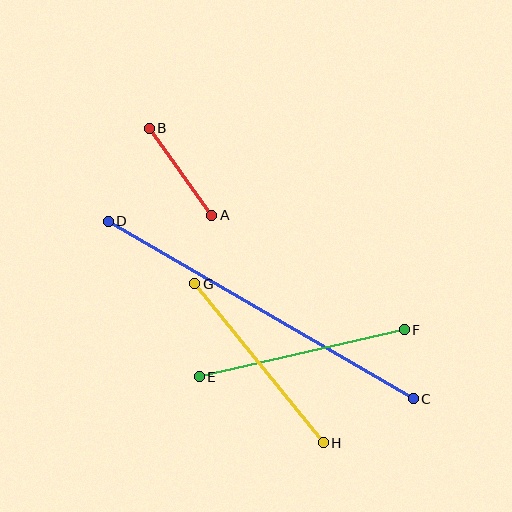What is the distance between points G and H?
The distance is approximately 204 pixels.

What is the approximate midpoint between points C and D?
The midpoint is at approximately (261, 310) pixels.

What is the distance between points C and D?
The distance is approximately 353 pixels.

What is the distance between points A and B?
The distance is approximately 107 pixels.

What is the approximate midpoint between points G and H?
The midpoint is at approximately (259, 363) pixels.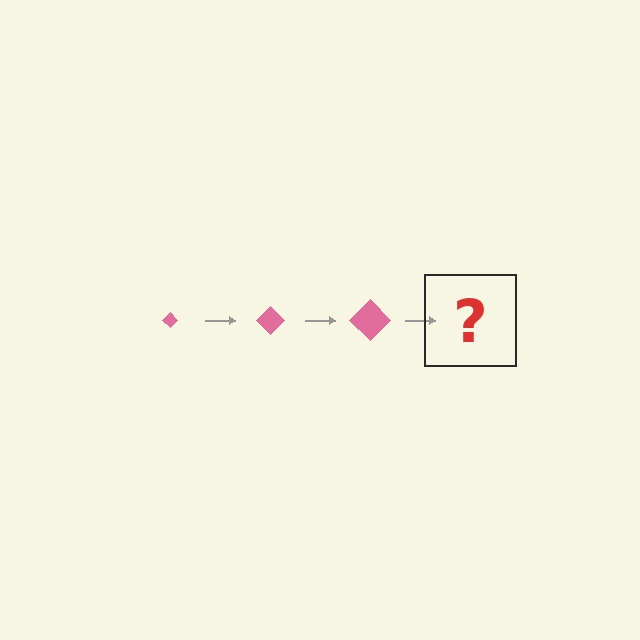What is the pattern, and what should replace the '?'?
The pattern is that the diamond gets progressively larger each step. The '?' should be a pink diamond, larger than the previous one.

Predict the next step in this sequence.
The next step is a pink diamond, larger than the previous one.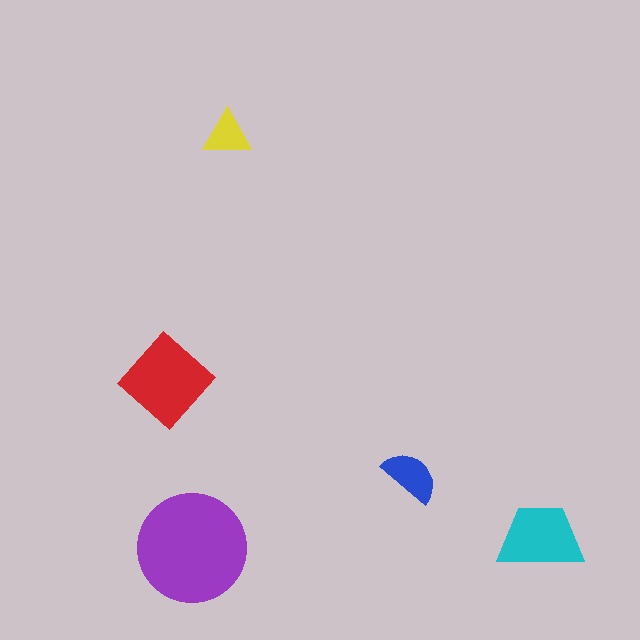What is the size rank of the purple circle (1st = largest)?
1st.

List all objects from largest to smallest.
The purple circle, the red diamond, the cyan trapezoid, the blue semicircle, the yellow triangle.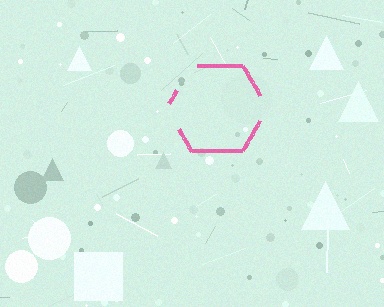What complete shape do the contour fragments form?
The contour fragments form a hexagon.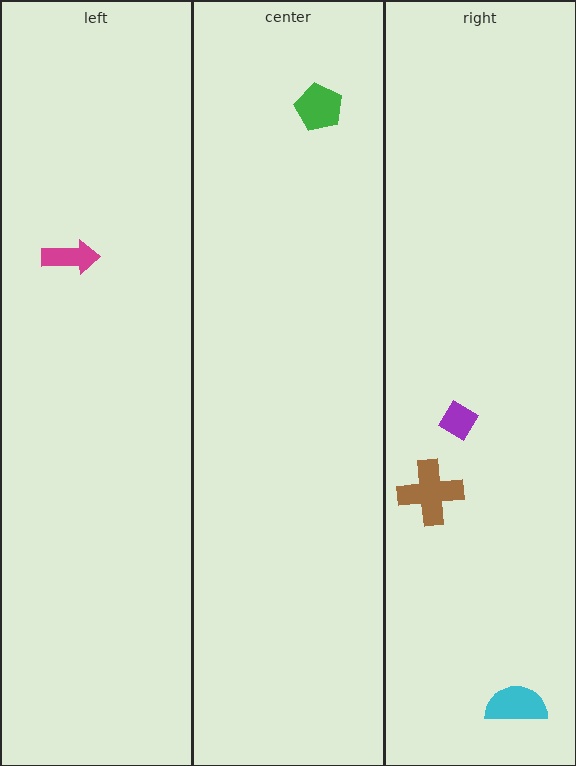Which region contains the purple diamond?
The right region.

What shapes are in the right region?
The brown cross, the cyan semicircle, the purple diamond.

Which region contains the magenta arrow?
The left region.